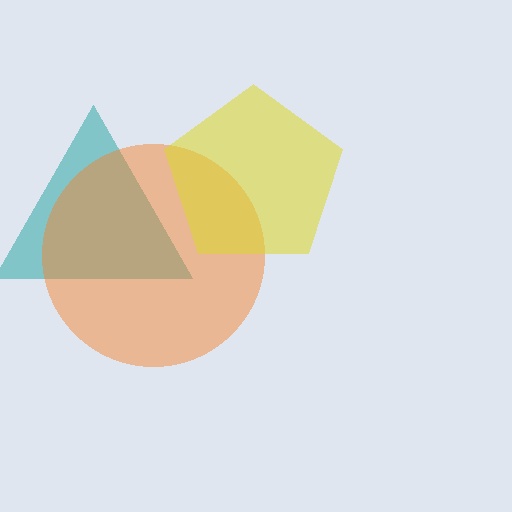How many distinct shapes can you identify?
There are 3 distinct shapes: a teal triangle, an orange circle, a yellow pentagon.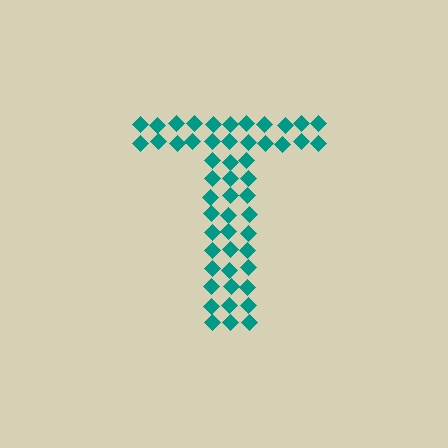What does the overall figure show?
The overall figure shows the letter T.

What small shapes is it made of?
It is made of small diamonds.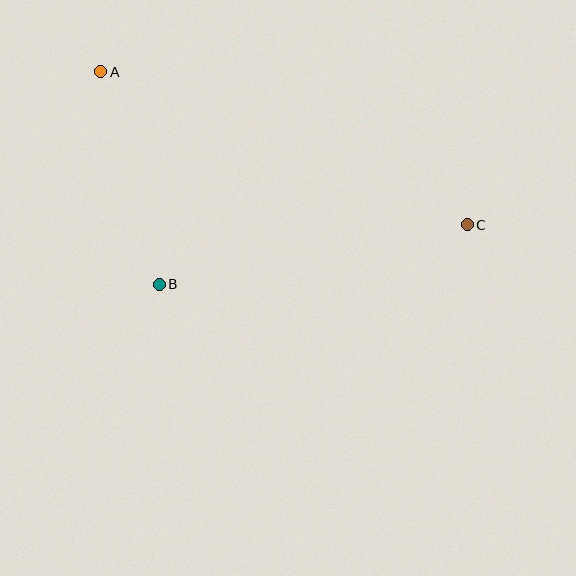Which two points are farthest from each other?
Points A and C are farthest from each other.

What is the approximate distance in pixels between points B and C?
The distance between B and C is approximately 314 pixels.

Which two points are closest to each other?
Points A and B are closest to each other.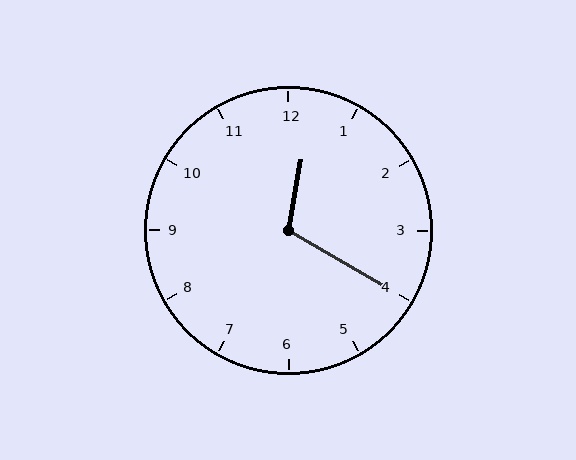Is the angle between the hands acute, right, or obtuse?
It is obtuse.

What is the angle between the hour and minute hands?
Approximately 110 degrees.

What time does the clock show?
12:20.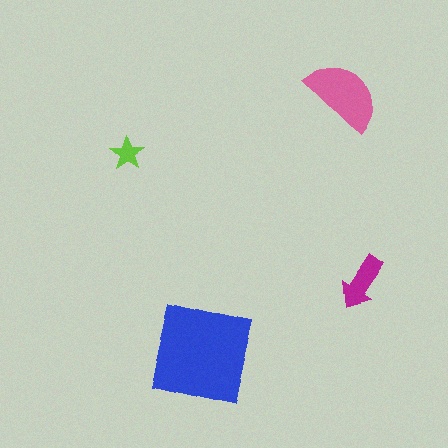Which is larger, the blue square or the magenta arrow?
The blue square.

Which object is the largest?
The blue square.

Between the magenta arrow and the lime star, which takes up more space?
The magenta arrow.